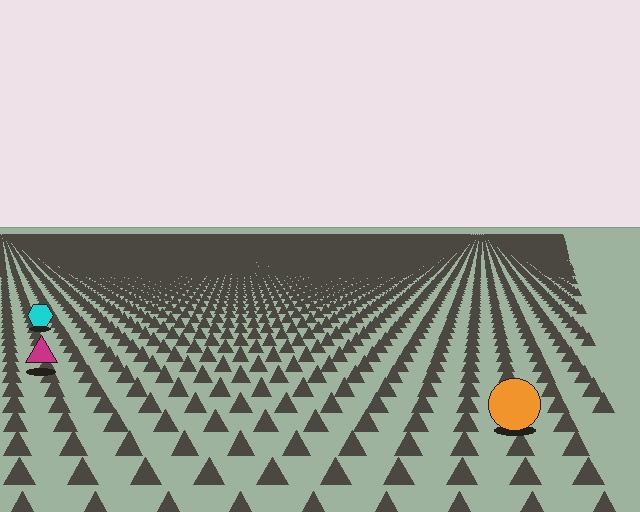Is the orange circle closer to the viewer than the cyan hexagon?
Yes. The orange circle is closer — you can tell from the texture gradient: the ground texture is coarser near it.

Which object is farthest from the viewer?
The cyan hexagon is farthest from the viewer. It appears smaller and the ground texture around it is denser.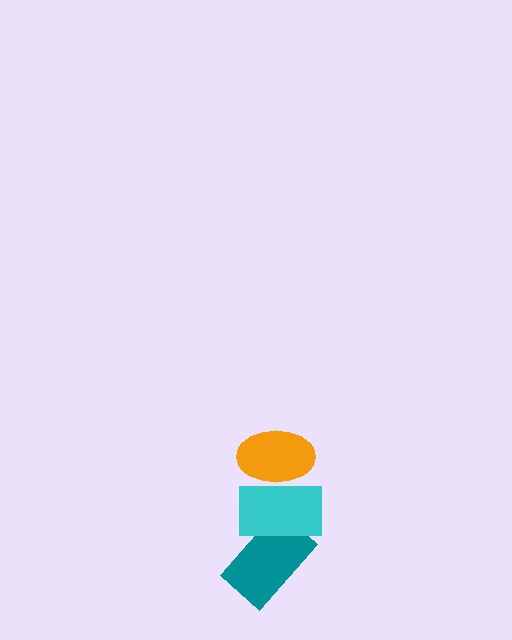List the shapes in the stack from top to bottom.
From top to bottom: the orange ellipse, the cyan rectangle, the teal rectangle.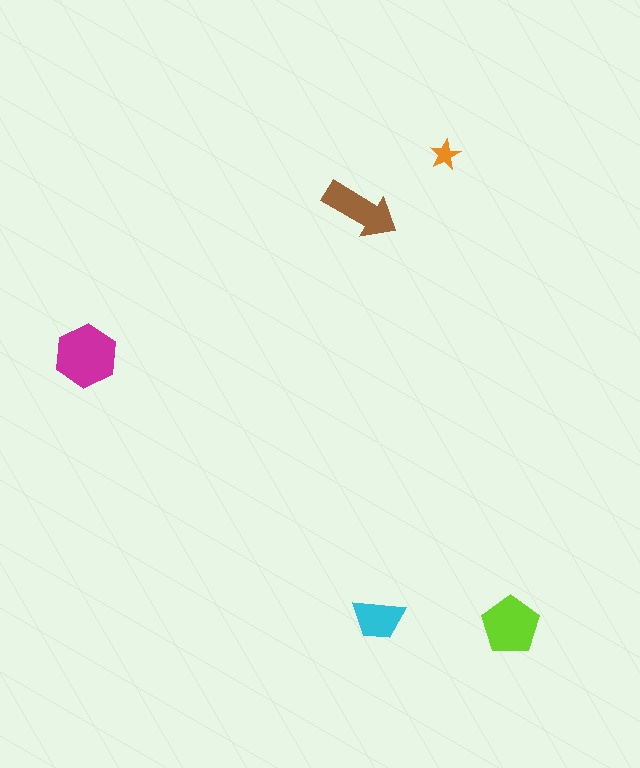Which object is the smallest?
The orange star.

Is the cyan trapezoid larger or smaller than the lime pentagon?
Smaller.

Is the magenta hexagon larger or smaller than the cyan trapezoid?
Larger.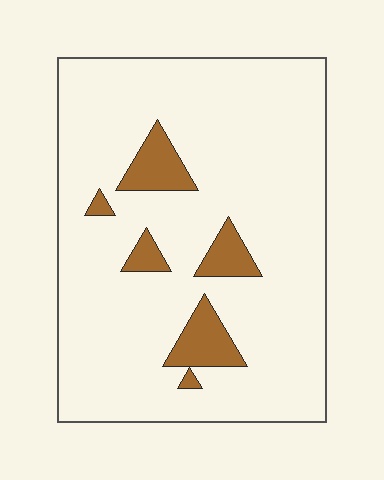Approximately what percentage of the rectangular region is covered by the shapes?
Approximately 10%.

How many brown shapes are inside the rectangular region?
6.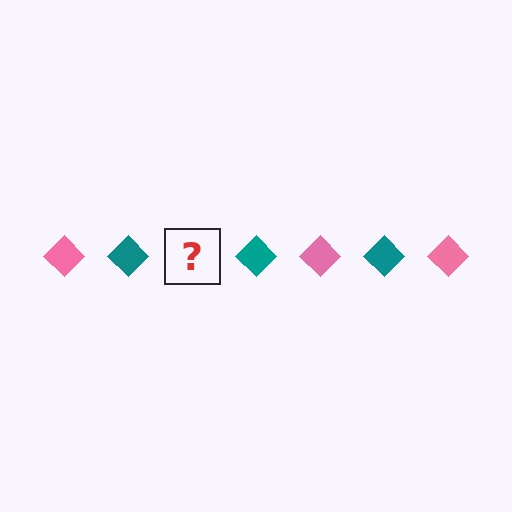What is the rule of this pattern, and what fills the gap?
The rule is that the pattern cycles through pink, teal diamonds. The gap should be filled with a pink diamond.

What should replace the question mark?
The question mark should be replaced with a pink diamond.